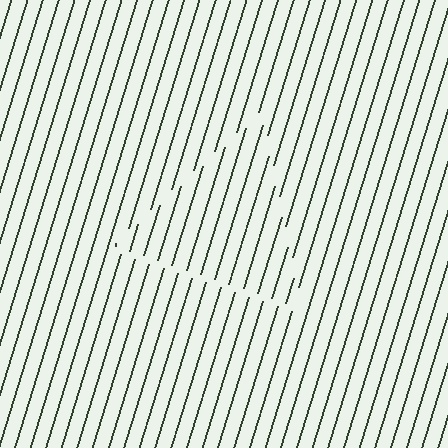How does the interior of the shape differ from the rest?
The interior of the shape contains the same grating, shifted by half a period — the contour is defined by the phase discontinuity where line-ends from the inner and outer gratings abut.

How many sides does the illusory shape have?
3 sides — the line-ends trace a triangle.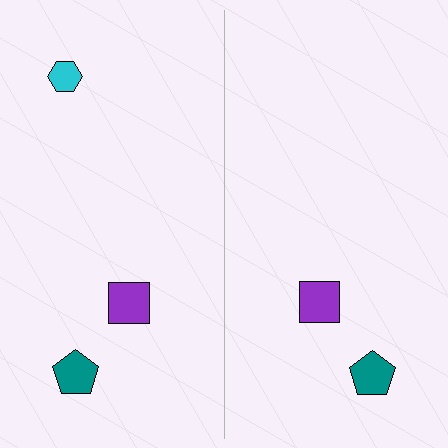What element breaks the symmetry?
A cyan hexagon is missing from the right side.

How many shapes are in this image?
There are 5 shapes in this image.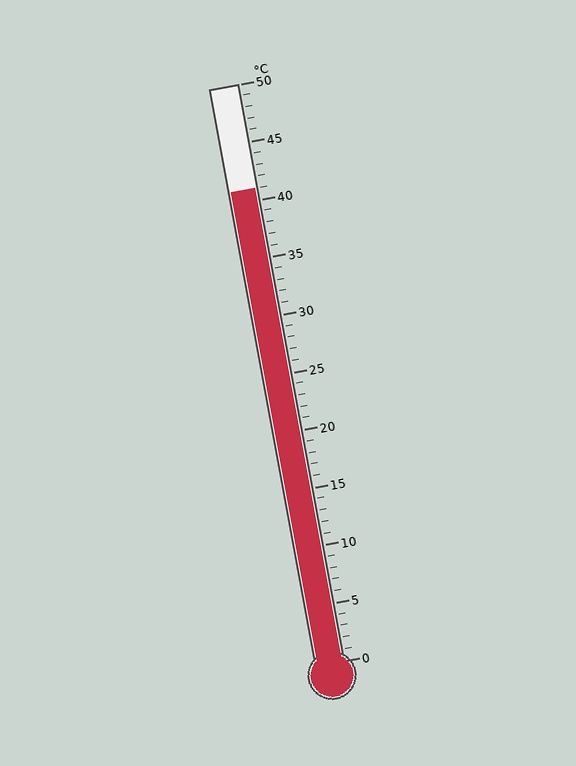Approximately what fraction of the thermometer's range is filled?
The thermometer is filled to approximately 80% of its range.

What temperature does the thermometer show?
The thermometer shows approximately 41°C.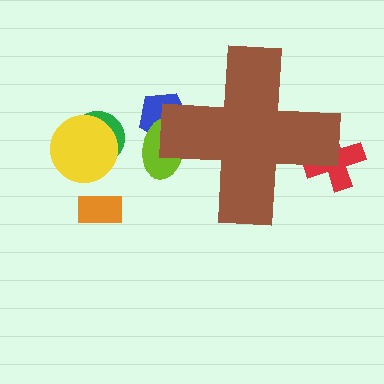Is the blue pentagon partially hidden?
Yes, the blue pentagon is partially hidden behind the brown cross.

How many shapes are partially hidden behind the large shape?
3 shapes are partially hidden.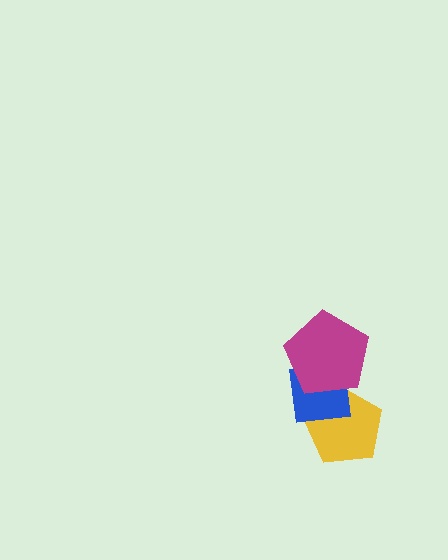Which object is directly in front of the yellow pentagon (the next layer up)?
The blue square is directly in front of the yellow pentagon.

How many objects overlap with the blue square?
2 objects overlap with the blue square.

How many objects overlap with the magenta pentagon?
2 objects overlap with the magenta pentagon.